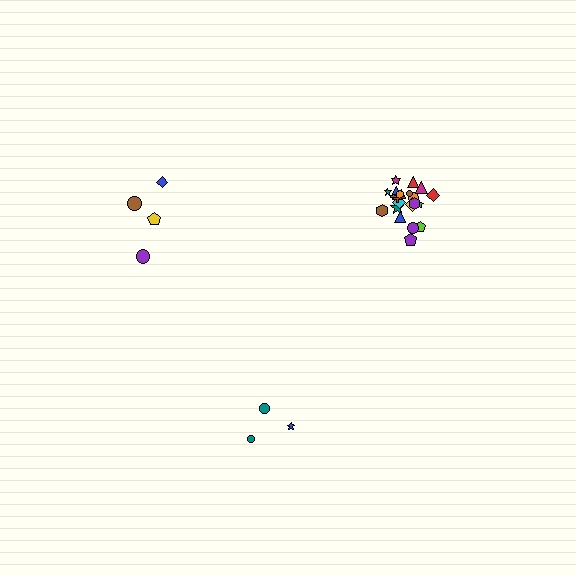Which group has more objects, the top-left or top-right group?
The top-right group.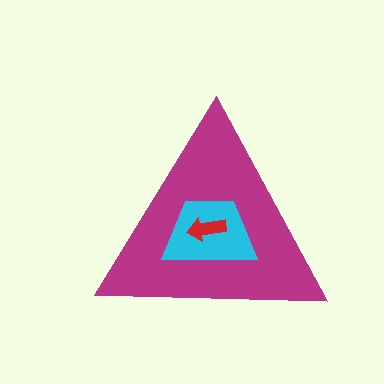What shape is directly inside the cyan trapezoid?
The red arrow.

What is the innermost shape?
The red arrow.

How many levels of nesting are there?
3.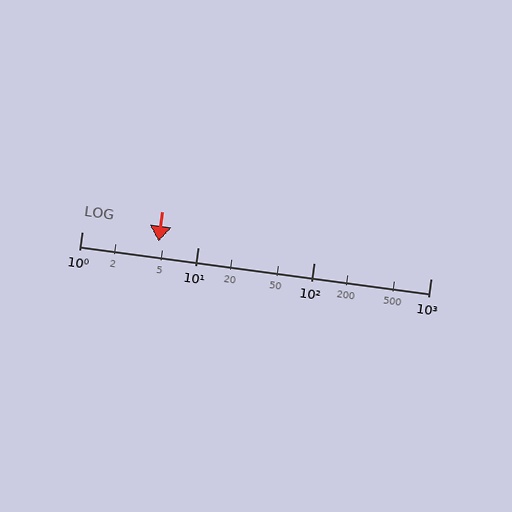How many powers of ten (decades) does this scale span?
The scale spans 3 decades, from 1 to 1000.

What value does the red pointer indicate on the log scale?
The pointer indicates approximately 4.6.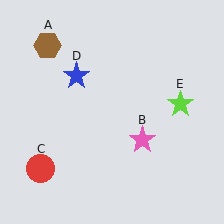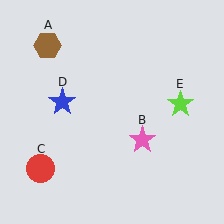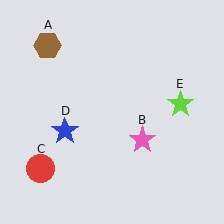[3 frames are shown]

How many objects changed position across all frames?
1 object changed position: blue star (object D).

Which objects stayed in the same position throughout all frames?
Brown hexagon (object A) and pink star (object B) and red circle (object C) and lime star (object E) remained stationary.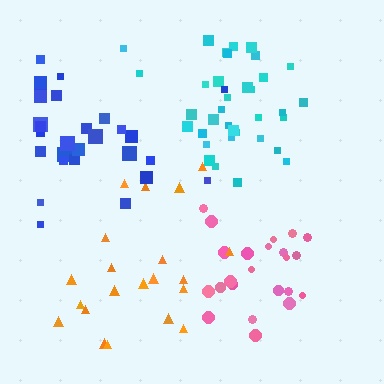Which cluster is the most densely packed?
Pink.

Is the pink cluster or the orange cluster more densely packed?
Pink.